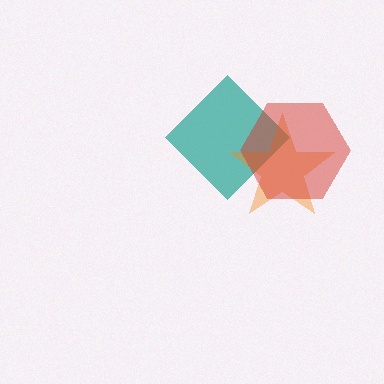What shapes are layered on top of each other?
The layered shapes are: a teal diamond, an orange star, a red hexagon.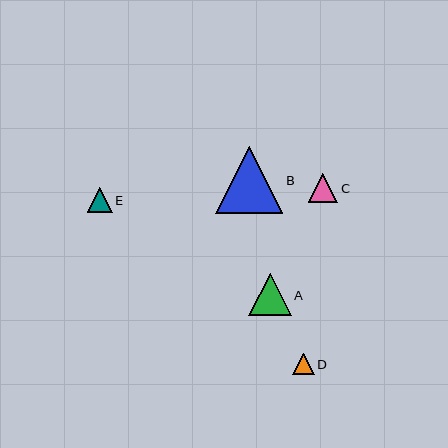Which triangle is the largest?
Triangle B is the largest with a size of approximately 67 pixels.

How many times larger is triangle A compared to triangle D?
Triangle A is approximately 2.0 times the size of triangle D.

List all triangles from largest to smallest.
From largest to smallest: B, A, C, E, D.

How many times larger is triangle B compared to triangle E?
Triangle B is approximately 2.7 times the size of triangle E.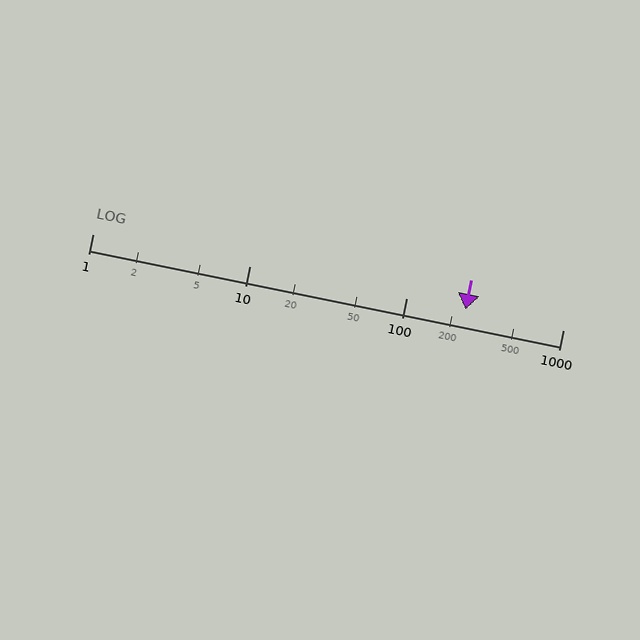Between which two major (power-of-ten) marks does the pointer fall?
The pointer is between 100 and 1000.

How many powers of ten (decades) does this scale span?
The scale spans 3 decades, from 1 to 1000.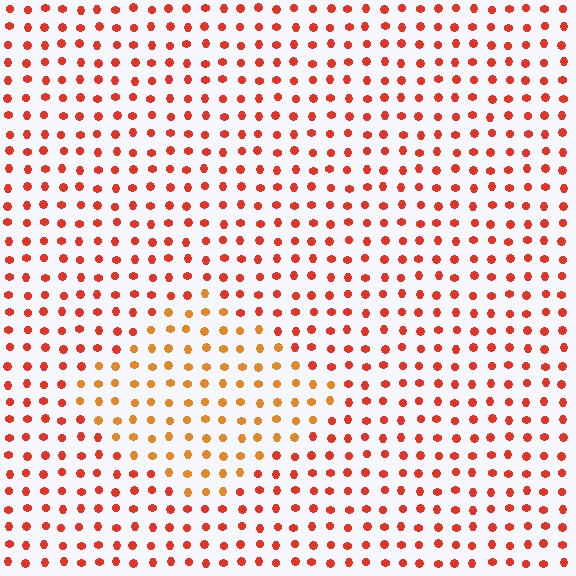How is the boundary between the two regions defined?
The boundary is defined purely by a slight shift in hue (about 27 degrees). Spacing, size, and orientation are identical on both sides.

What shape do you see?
I see a diamond.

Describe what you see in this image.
The image is filled with small red elements in a uniform arrangement. A diamond-shaped region is visible where the elements are tinted to a slightly different hue, forming a subtle color boundary.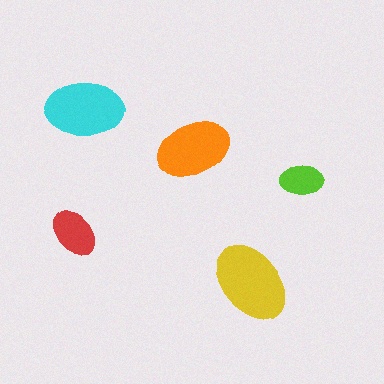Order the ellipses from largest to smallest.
the yellow one, the cyan one, the orange one, the red one, the lime one.